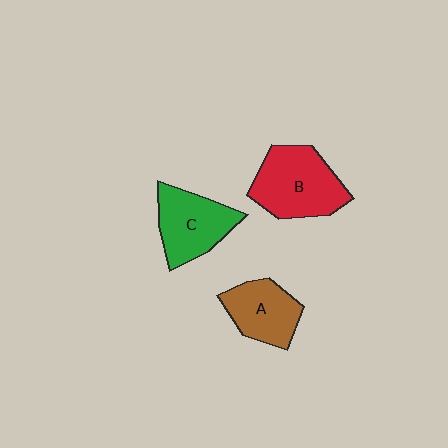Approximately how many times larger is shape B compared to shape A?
Approximately 1.4 times.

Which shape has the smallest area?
Shape A (brown).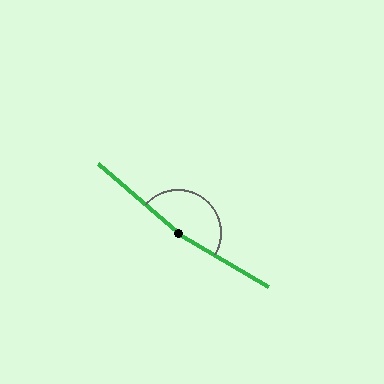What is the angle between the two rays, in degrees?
Approximately 170 degrees.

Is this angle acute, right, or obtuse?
It is obtuse.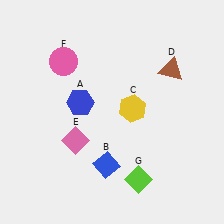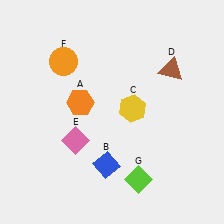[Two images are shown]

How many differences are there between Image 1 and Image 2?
There are 2 differences between the two images.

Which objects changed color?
A changed from blue to orange. F changed from pink to orange.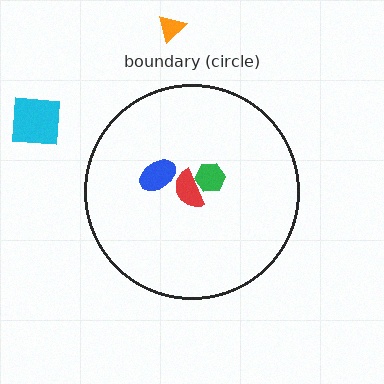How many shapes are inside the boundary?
3 inside, 2 outside.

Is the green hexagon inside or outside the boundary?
Inside.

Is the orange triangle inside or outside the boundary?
Outside.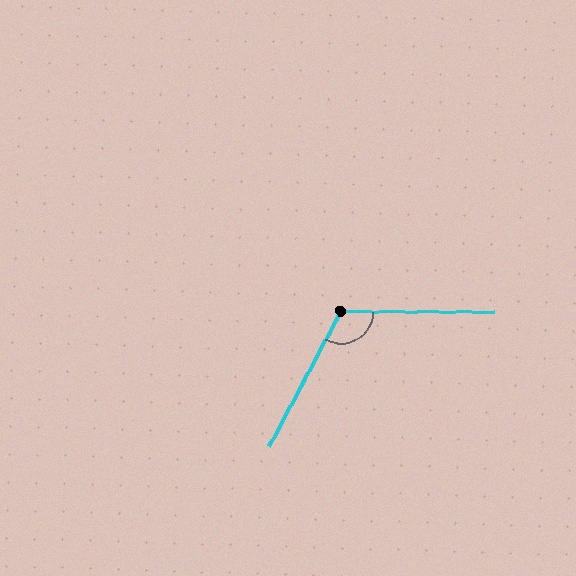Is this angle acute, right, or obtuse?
It is obtuse.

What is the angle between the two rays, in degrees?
Approximately 118 degrees.